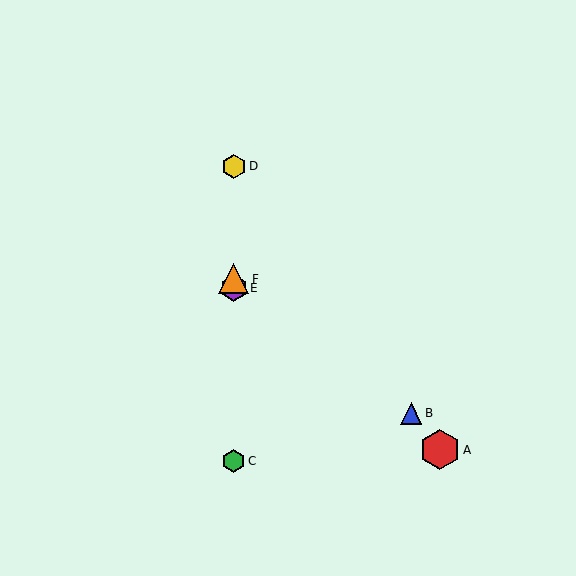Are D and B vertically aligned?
No, D is at x≈234 and B is at x≈411.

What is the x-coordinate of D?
Object D is at x≈234.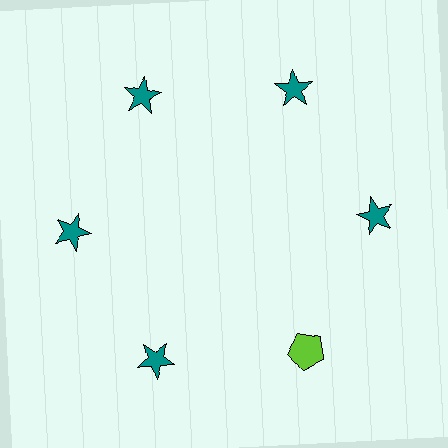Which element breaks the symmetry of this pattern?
The lime pentagon at roughly the 5 o'clock position breaks the symmetry. All other shapes are teal stars.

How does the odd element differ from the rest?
It differs in both color (lime instead of teal) and shape (pentagon instead of star).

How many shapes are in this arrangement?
There are 6 shapes arranged in a ring pattern.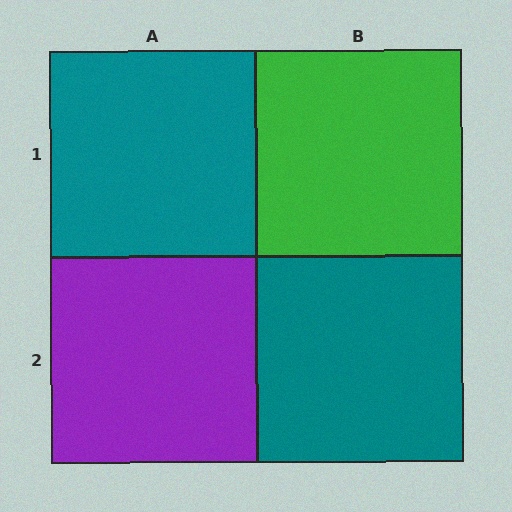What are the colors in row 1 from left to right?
Teal, green.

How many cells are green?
1 cell is green.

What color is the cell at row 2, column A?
Purple.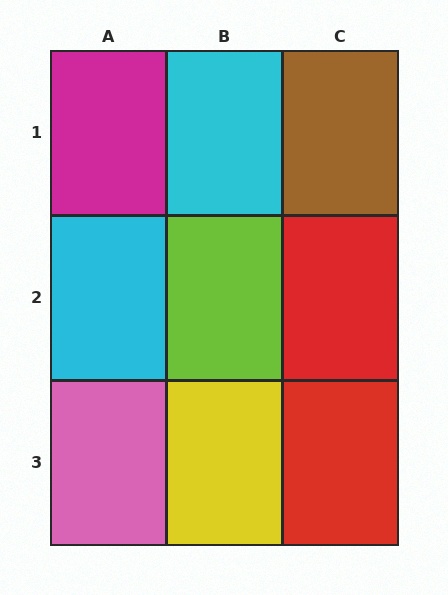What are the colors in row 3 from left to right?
Pink, yellow, red.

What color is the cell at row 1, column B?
Cyan.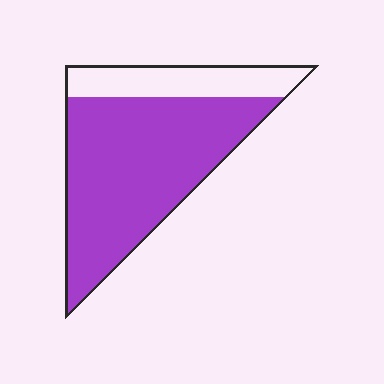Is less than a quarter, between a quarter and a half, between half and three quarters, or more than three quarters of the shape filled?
More than three quarters.